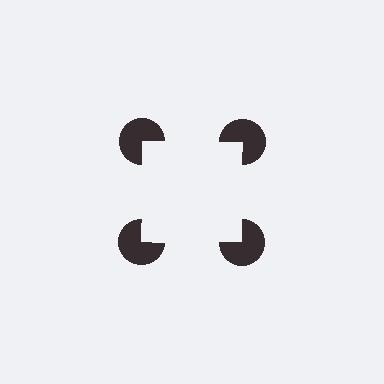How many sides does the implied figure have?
4 sides.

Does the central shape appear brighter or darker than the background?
It typically appears slightly brighter than the background, even though no actual brightness change is drawn.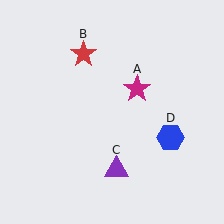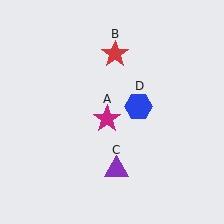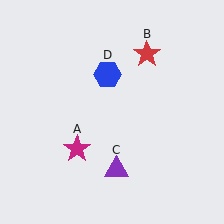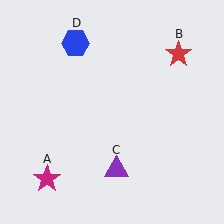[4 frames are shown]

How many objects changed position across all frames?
3 objects changed position: magenta star (object A), red star (object B), blue hexagon (object D).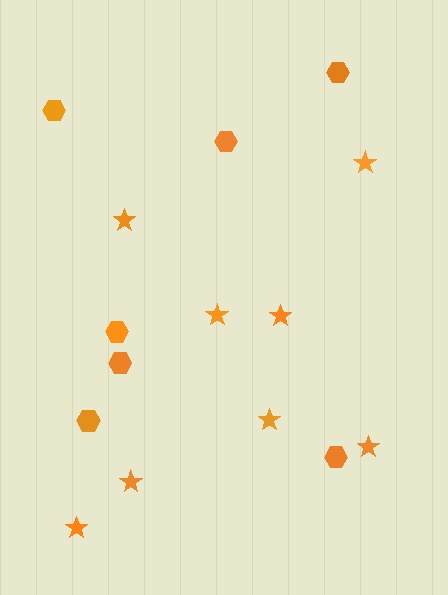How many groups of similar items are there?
There are 2 groups: one group of stars (8) and one group of hexagons (7).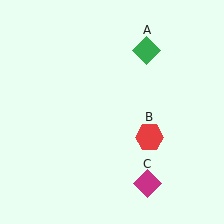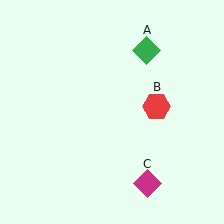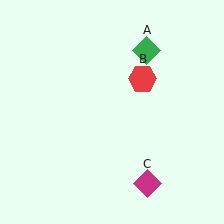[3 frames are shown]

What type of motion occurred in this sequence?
The red hexagon (object B) rotated counterclockwise around the center of the scene.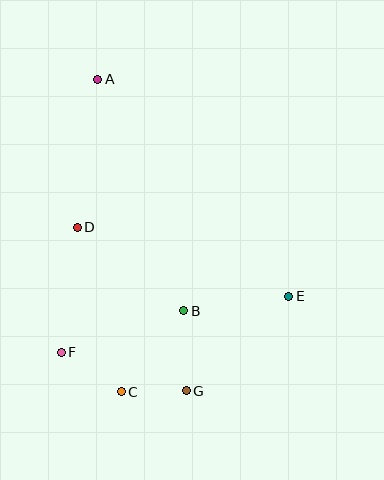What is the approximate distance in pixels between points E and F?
The distance between E and F is approximately 234 pixels.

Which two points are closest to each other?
Points C and G are closest to each other.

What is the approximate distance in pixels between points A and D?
The distance between A and D is approximately 150 pixels.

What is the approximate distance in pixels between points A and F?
The distance between A and F is approximately 275 pixels.